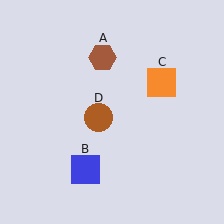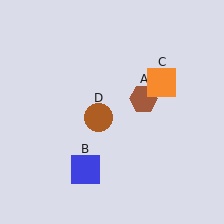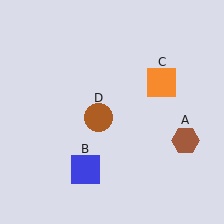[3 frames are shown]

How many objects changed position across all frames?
1 object changed position: brown hexagon (object A).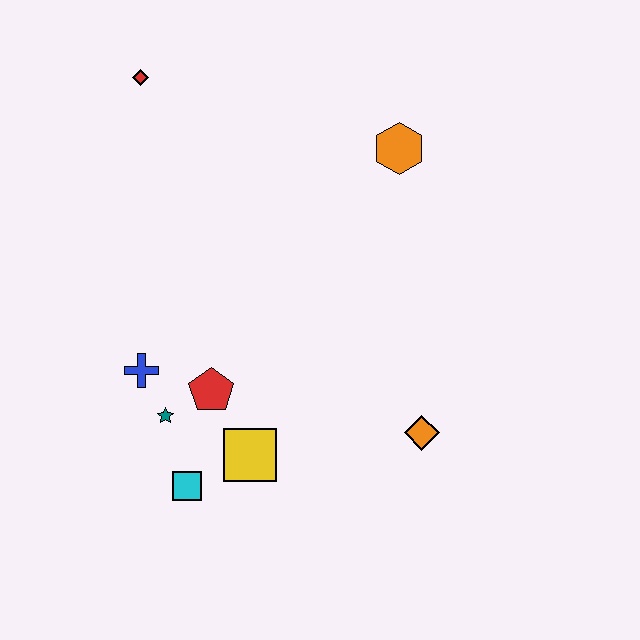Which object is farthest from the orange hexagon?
The cyan square is farthest from the orange hexagon.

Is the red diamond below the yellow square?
No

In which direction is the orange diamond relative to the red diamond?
The orange diamond is below the red diamond.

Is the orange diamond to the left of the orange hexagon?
No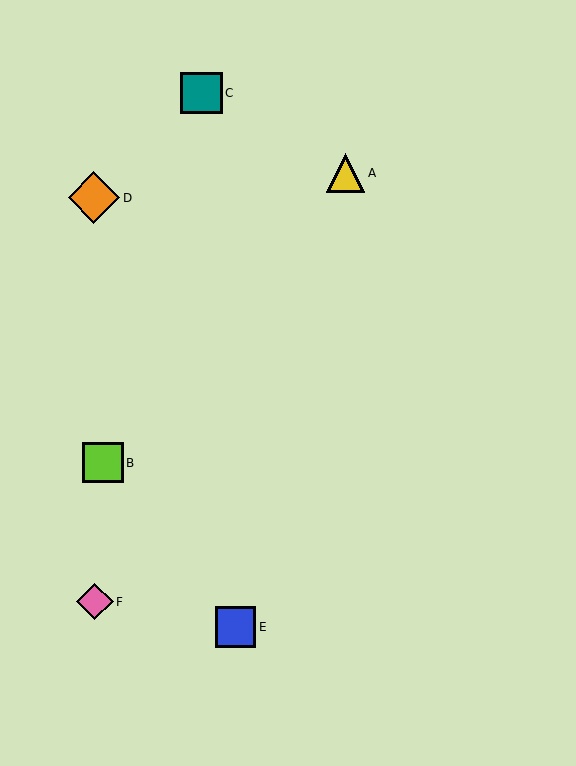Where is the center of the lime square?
The center of the lime square is at (103, 463).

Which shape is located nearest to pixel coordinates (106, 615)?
The pink diamond (labeled F) at (95, 602) is nearest to that location.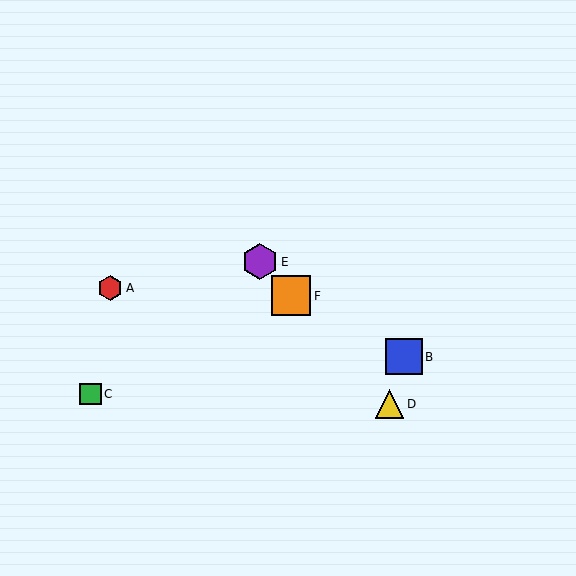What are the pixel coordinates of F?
Object F is at (291, 296).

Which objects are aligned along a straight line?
Objects D, E, F are aligned along a straight line.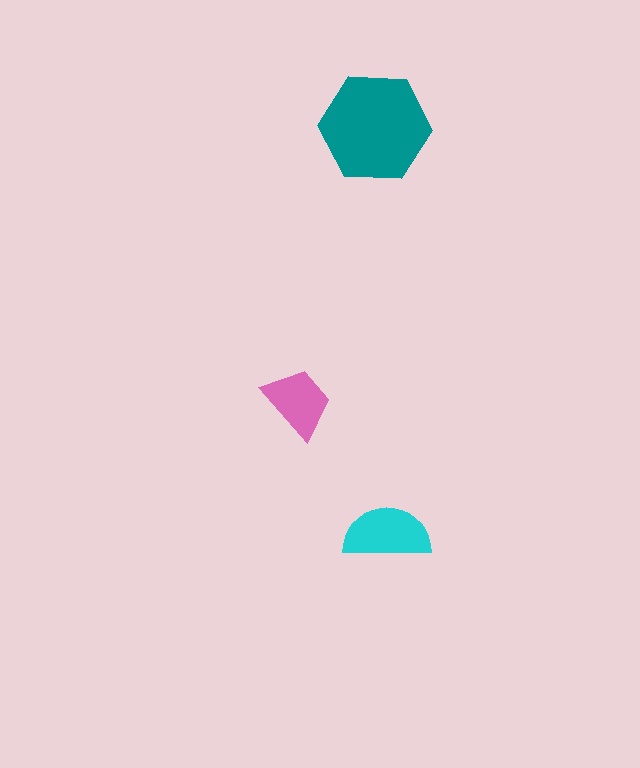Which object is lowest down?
The cyan semicircle is bottommost.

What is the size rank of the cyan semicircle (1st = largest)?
2nd.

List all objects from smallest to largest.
The pink trapezoid, the cyan semicircle, the teal hexagon.